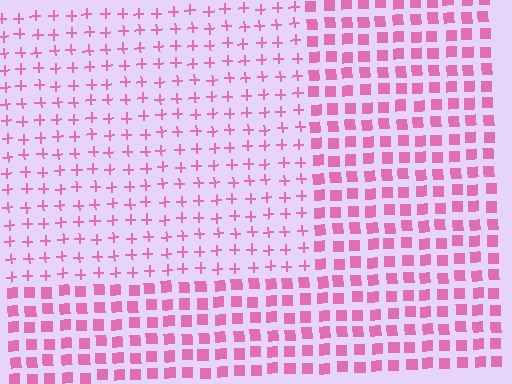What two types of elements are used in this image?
The image uses plus signs inside the rectangle region and squares outside it.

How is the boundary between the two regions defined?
The boundary is defined by a change in element shape: plus signs inside vs. squares outside. All elements share the same color and spacing.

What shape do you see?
I see a rectangle.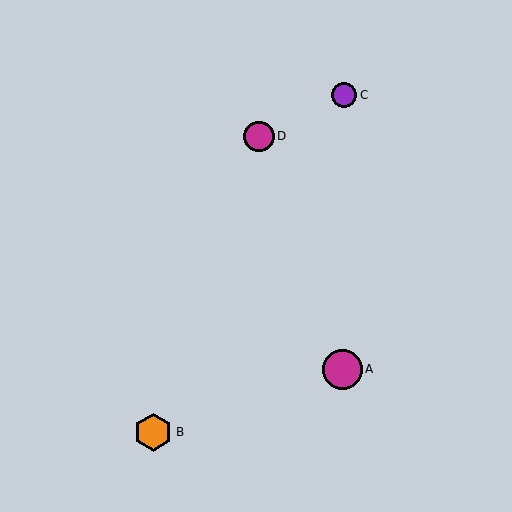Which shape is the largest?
The magenta circle (labeled A) is the largest.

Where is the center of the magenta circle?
The center of the magenta circle is at (342, 369).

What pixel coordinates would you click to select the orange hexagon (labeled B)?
Click at (153, 432) to select the orange hexagon B.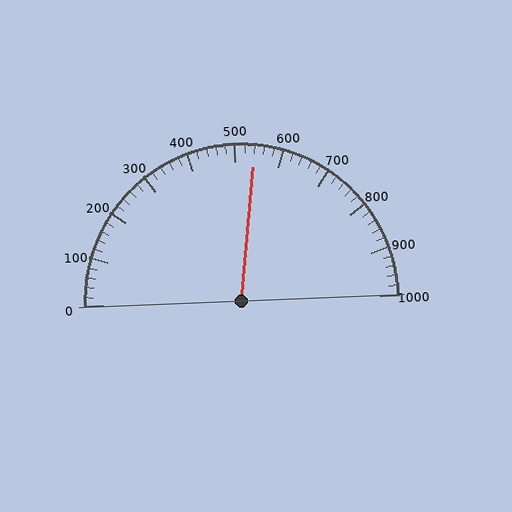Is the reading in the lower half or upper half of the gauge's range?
The reading is in the upper half of the range (0 to 1000).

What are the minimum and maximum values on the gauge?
The gauge ranges from 0 to 1000.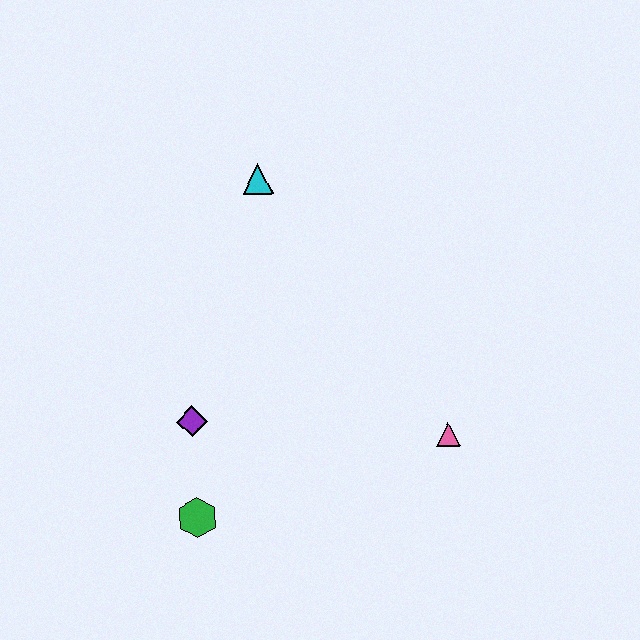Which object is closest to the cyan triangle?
The purple diamond is closest to the cyan triangle.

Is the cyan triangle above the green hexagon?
Yes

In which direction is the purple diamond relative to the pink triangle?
The purple diamond is to the left of the pink triangle.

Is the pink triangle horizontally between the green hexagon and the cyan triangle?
No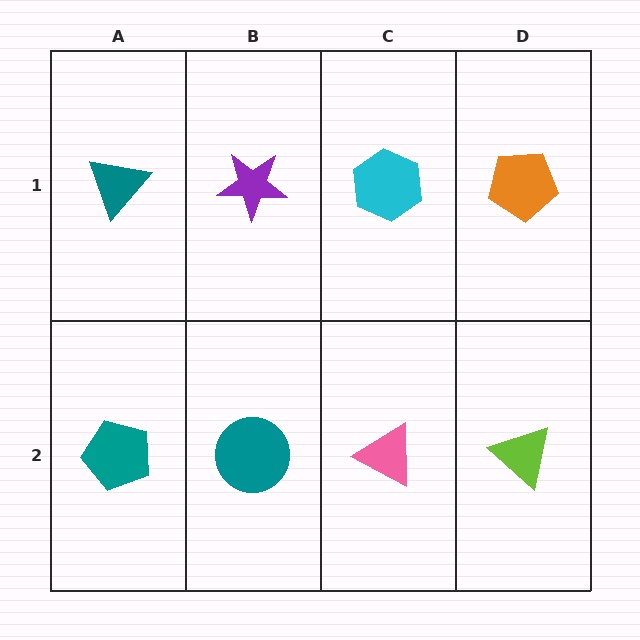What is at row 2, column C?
A pink triangle.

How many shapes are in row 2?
4 shapes.